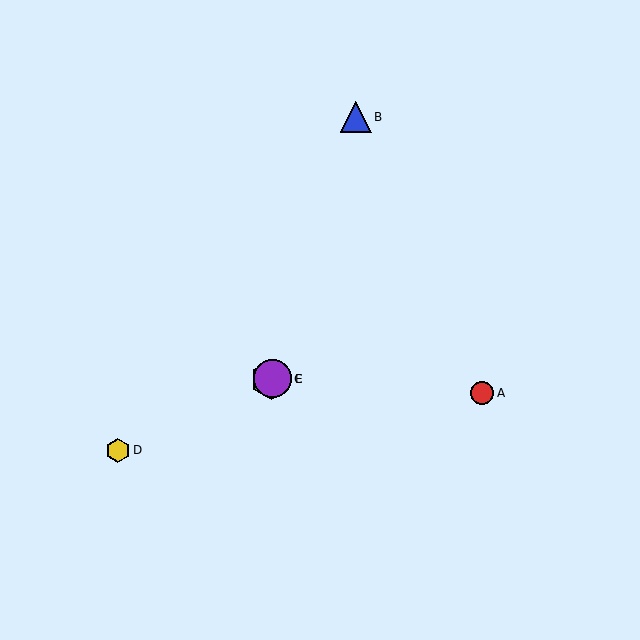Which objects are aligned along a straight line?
Objects C, D, E are aligned along a straight line.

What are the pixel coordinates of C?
Object C is at (271, 379).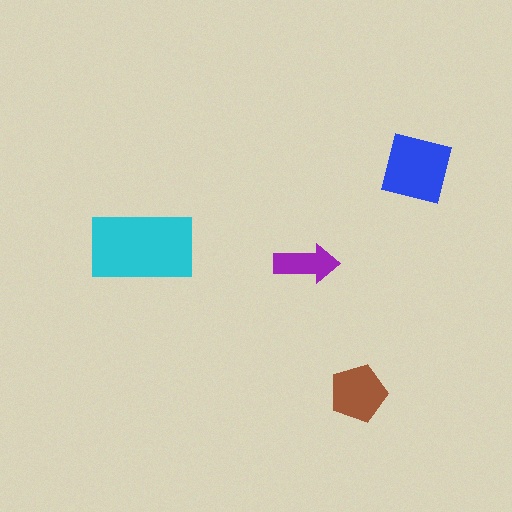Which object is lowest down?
The brown pentagon is bottommost.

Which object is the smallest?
The purple arrow.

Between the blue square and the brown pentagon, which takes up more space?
The blue square.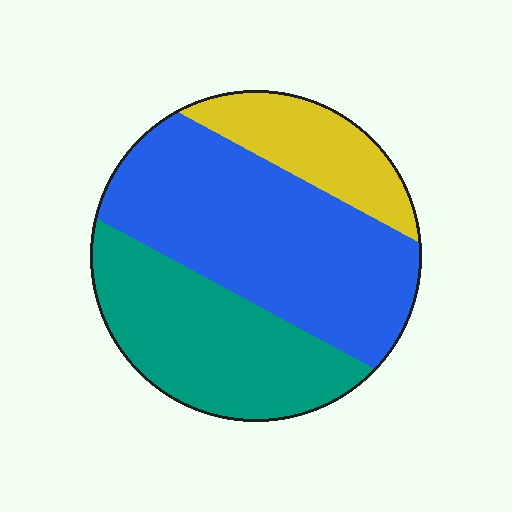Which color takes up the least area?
Yellow, at roughly 15%.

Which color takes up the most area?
Blue, at roughly 50%.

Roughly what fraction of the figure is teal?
Teal takes up about one third (1/3) of the figure.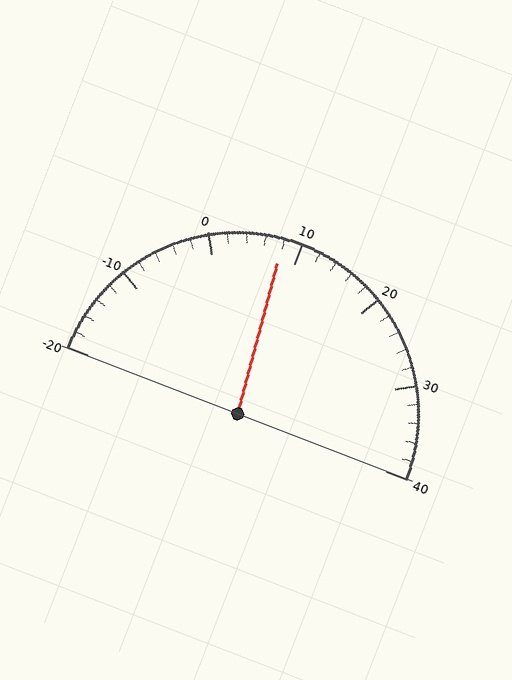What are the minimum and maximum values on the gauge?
The gauge ranges from -20 to 40.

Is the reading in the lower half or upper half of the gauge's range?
The reading is in the lower half of the range (-20 to 40).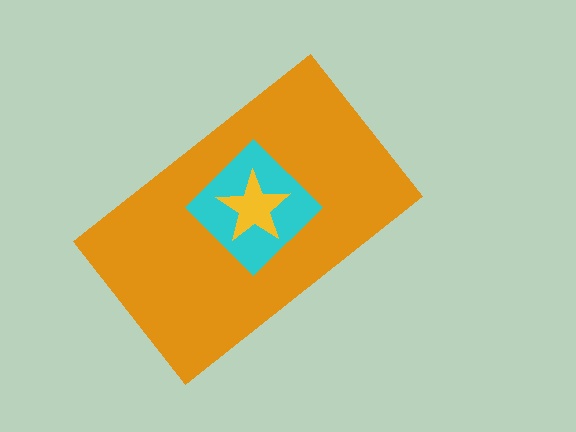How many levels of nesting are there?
3.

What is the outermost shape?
The orange rectangle.